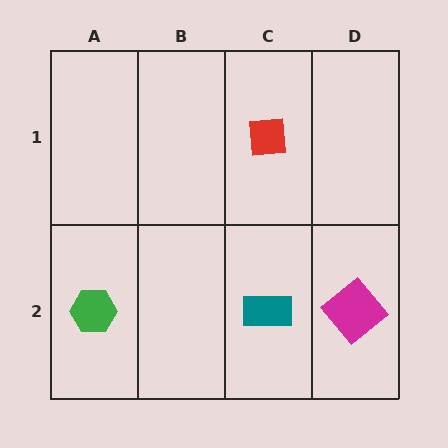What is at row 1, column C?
A red square.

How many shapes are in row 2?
3 shapes.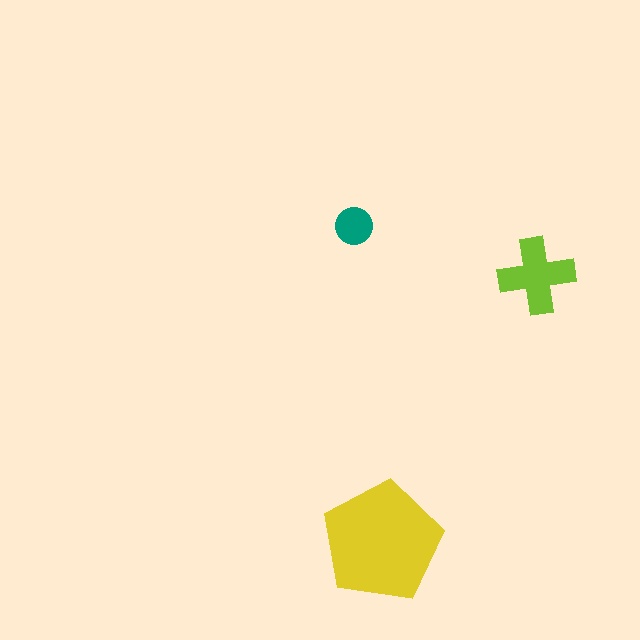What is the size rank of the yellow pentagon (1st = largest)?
1st.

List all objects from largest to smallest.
The yellow pentagon, the lime cross, the teal circle.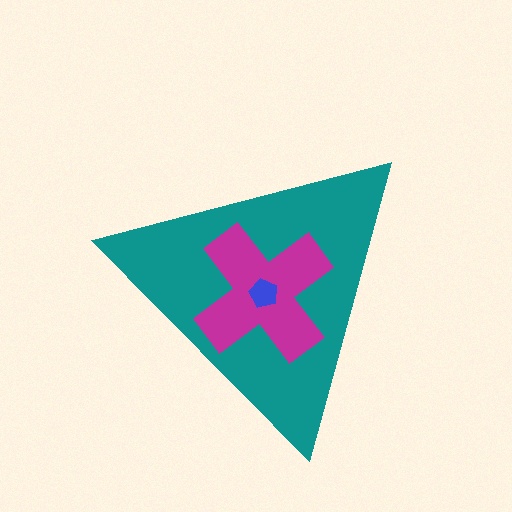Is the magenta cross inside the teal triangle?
Yes.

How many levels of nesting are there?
3.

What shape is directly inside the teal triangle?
The magenta cross.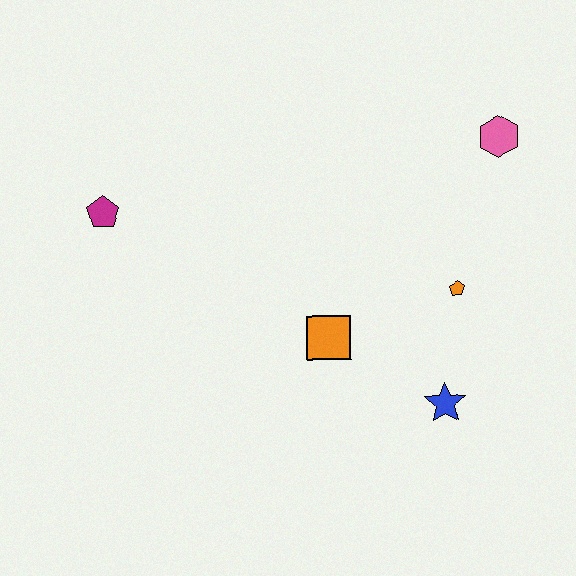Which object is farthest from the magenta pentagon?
The pink hexagon is farthest from the magenta pentagon.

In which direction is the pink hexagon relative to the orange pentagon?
The pink hexagon is above the orange pentagon.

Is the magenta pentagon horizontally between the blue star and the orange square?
No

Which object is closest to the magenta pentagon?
The orange square is closest to the magenta pentagon.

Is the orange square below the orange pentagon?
Yes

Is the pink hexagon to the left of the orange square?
No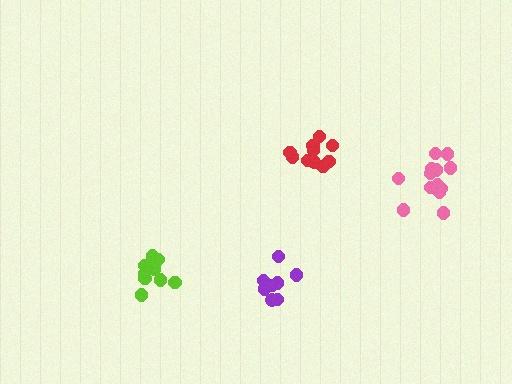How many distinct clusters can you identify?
There are 4 distinct clusters.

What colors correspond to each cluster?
The clusters are colored: lime, purple, red, pink.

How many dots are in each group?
Group 1: 10 dots, Group 2: 8 dots, Group 3: 10 dots, Group 4: 13 dots (41 total).